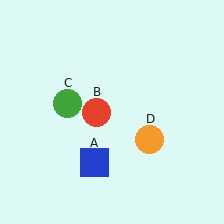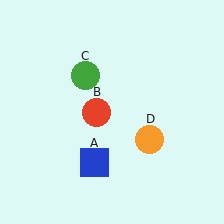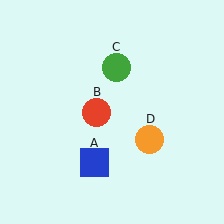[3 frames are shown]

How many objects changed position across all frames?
1 object changed position: green circle (object C).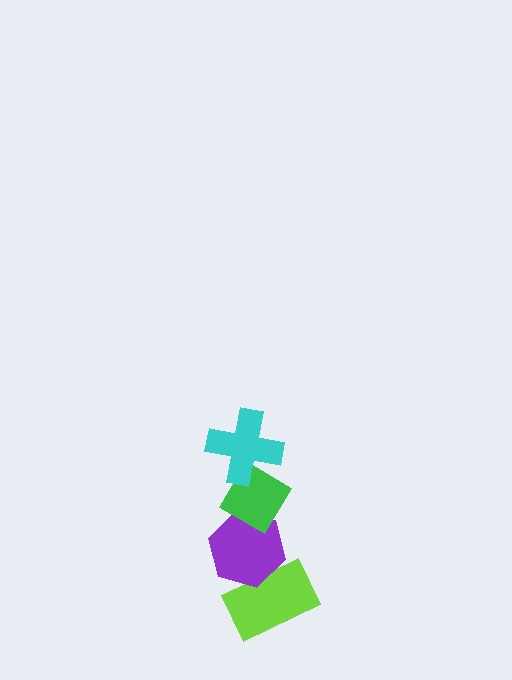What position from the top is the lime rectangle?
The lime rectangle is 4th from the top.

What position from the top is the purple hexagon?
The purple hexagon is 3rd from the top.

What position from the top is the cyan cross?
The cyan cross is 1st from the top.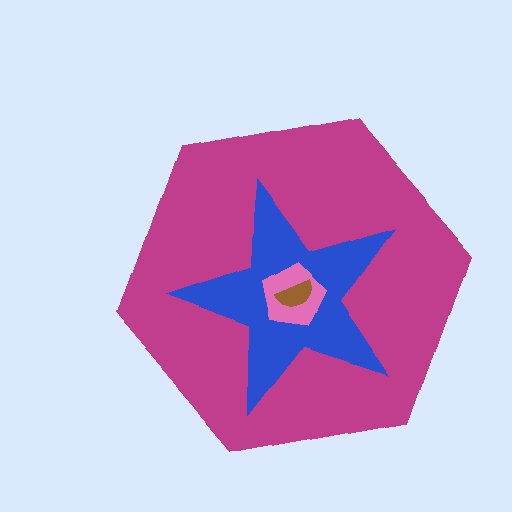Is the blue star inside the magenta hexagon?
Yes.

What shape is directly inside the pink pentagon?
The brown semicircle.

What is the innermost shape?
The brown semicircle.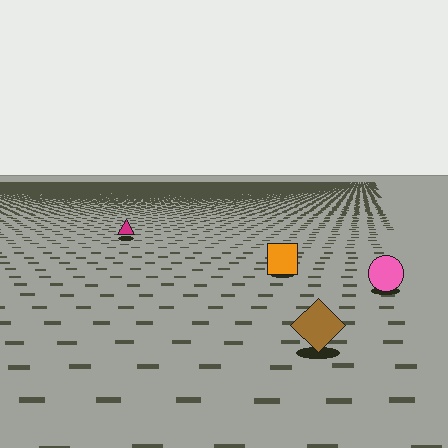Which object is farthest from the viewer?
The magenta triangle is farthest from the viewer. It appears smaller and the ground texture around it is denser.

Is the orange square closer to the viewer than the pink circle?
No. The pink circle is closer — you can tell from the texture gradient: the ground texture is coarser near it.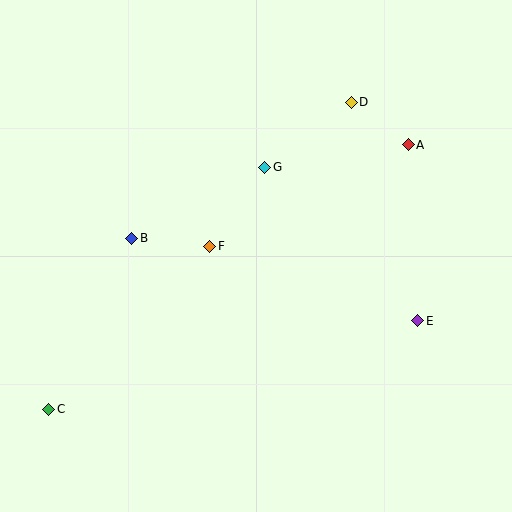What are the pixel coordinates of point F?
Point F is at (210, 246).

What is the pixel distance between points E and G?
The distance between E and G is 217 pixels.